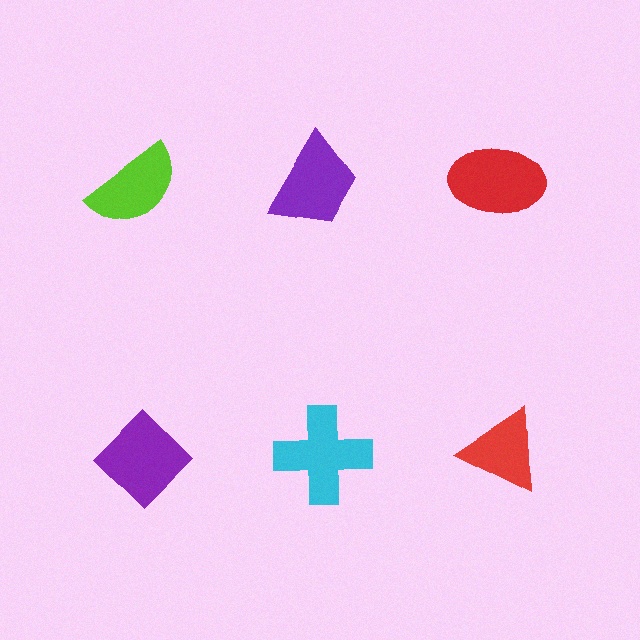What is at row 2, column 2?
A cyan cross.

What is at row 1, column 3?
A red ellipse.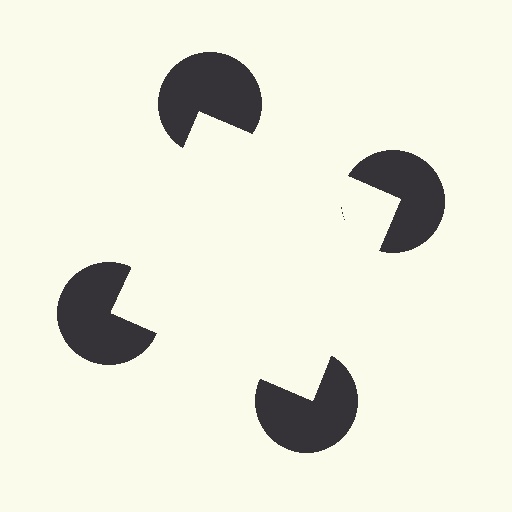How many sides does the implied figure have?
4 sides.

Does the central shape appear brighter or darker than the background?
It typically appears slightly brighter than the background, even though no actual brightness change is drawn.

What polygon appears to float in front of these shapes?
An illusory square — its edges are inferred from the aligned wedge cuts in the pac-man discs, not physically drawn.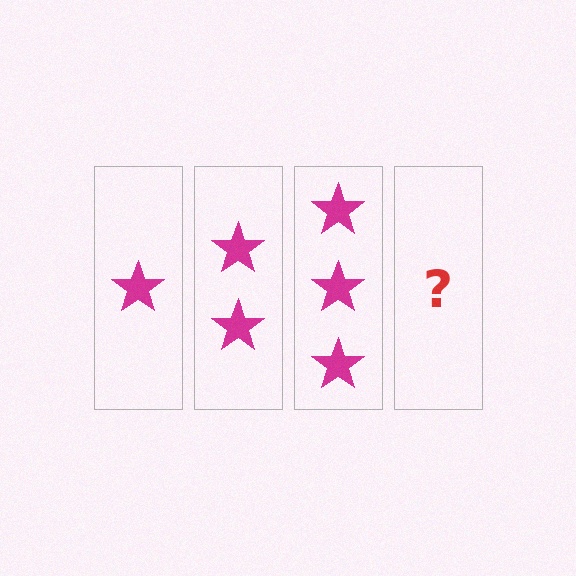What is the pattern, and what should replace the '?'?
The pattern is that each step adds one more star. The '?' should be 4 stars.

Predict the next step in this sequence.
The next step is 4 stars.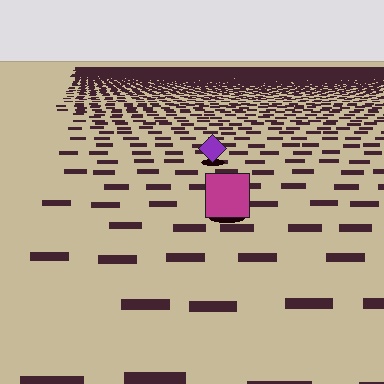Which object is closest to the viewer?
The magenta square is closest. The texture marks near it are larger and more spread out.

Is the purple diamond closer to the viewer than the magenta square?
No. The magenta square is closer — you can tell from the texture gradient: the ground texture is coarser near it.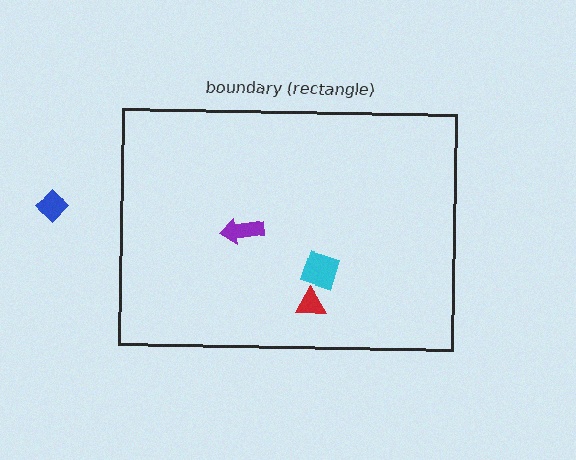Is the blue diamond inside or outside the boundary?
Outside.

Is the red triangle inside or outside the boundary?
Inside.